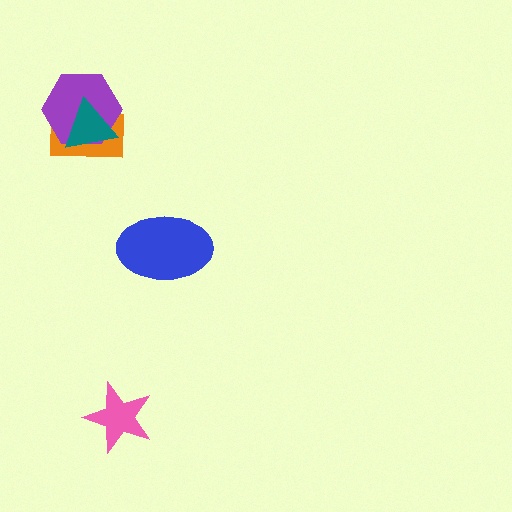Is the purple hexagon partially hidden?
Yes, it is partially covered by another shape.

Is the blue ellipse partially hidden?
No, no other shape covers it.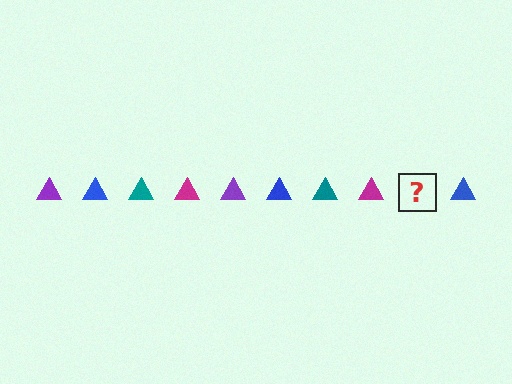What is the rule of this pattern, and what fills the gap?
The rule is that the pattern cycles through purple, blue, teal, magenta triangles. The gap should be filled with a purple triangle.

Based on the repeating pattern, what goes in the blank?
The blank should be a purple triangle.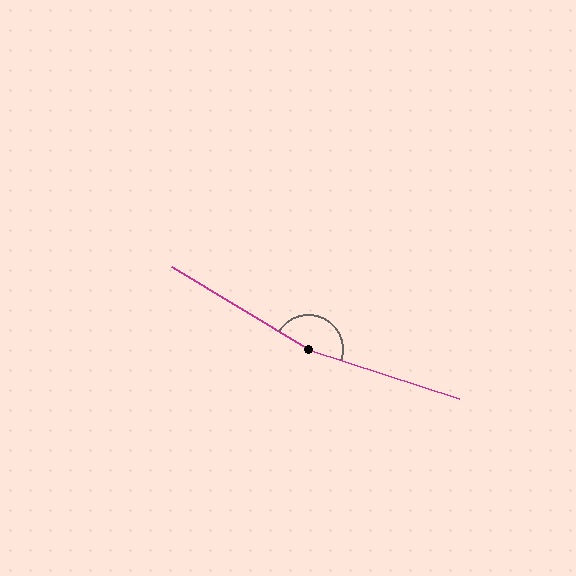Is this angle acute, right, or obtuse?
It is obtuse.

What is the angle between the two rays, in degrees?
Approximately 167 degrees.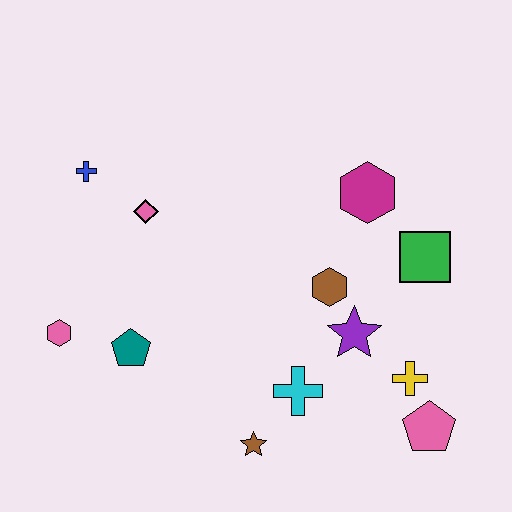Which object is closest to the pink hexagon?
The teal pentagon is closest to the pink hexagon.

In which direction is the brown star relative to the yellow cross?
The brown star is to the left of the yellow cross.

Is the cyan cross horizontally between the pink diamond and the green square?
Yes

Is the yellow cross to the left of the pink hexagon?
No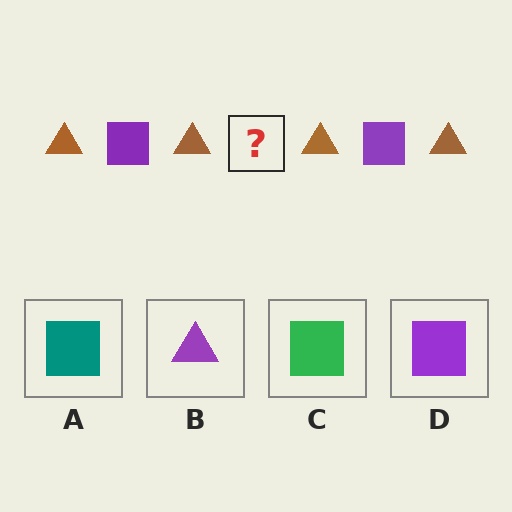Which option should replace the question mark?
Option D.